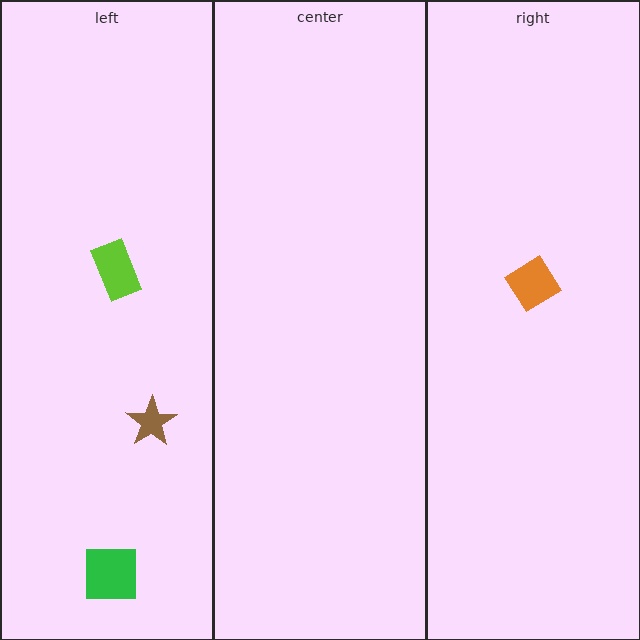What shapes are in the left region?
The lime rectangle, the green square, the brown star.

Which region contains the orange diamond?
The right region.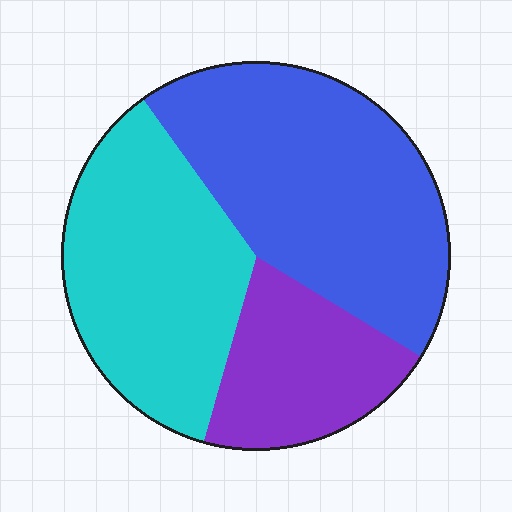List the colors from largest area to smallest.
From largest to smallest: blue, cyan, purple.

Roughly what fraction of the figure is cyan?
Cyan covers roughly 35% of the figure.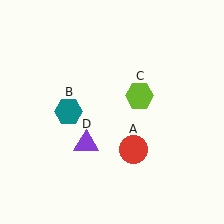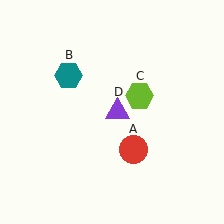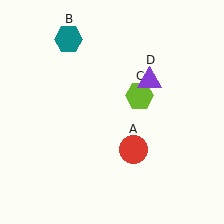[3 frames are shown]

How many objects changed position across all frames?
2 objects changed position: teal hexagon (object B), purple triangle (object D).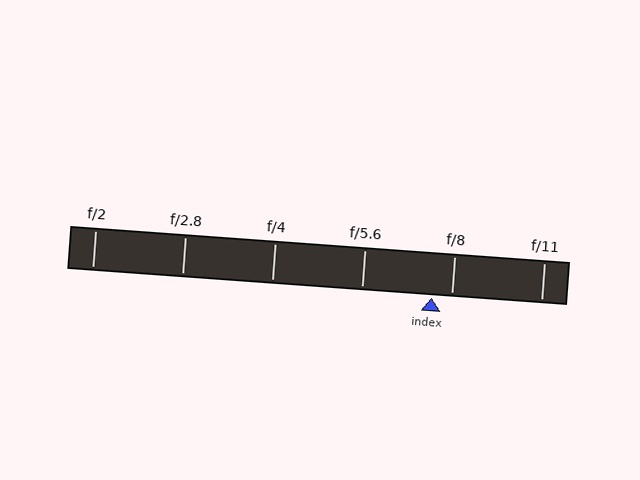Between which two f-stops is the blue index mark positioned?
The index mark is between f/5.6 and f/8.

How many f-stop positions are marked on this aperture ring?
There are 6 f-stop positions marked.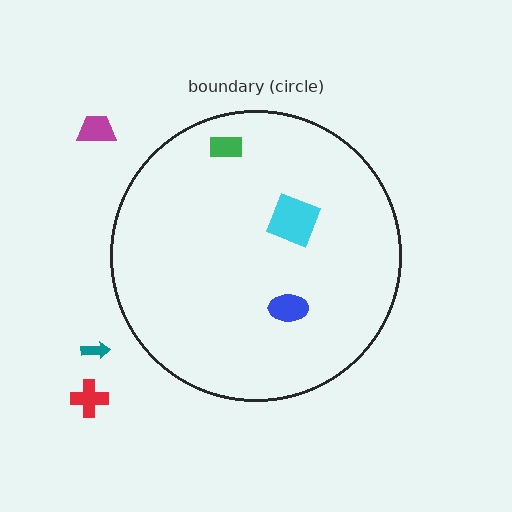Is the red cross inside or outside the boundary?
Outside.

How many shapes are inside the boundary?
3 inside, 3 outside.